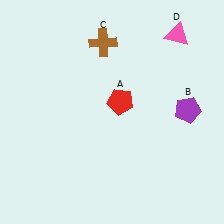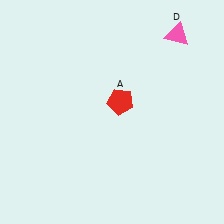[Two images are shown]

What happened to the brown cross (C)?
The brown cross (C) was removed in Image 2. It was in the top-left area of Image 1.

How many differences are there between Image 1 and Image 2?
There are 2 differences between the two images.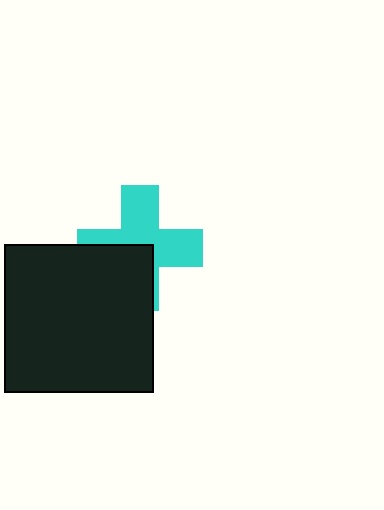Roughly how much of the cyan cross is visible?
About half of it is visible (roughly 60%).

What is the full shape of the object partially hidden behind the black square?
The partially hidden object is a cyan cross.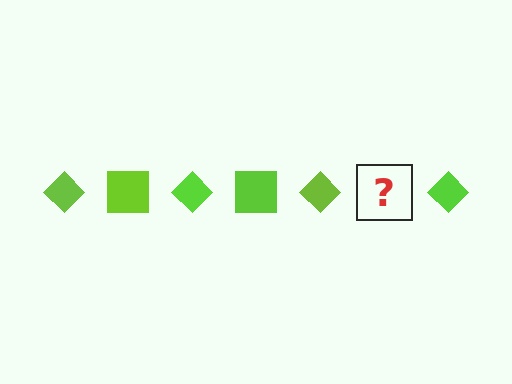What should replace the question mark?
The question mark should be replaced with a lime square.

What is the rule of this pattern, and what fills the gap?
The rule is that the pattern cycles through diamond, square shapes in lime. The gap should be filled with a lime square.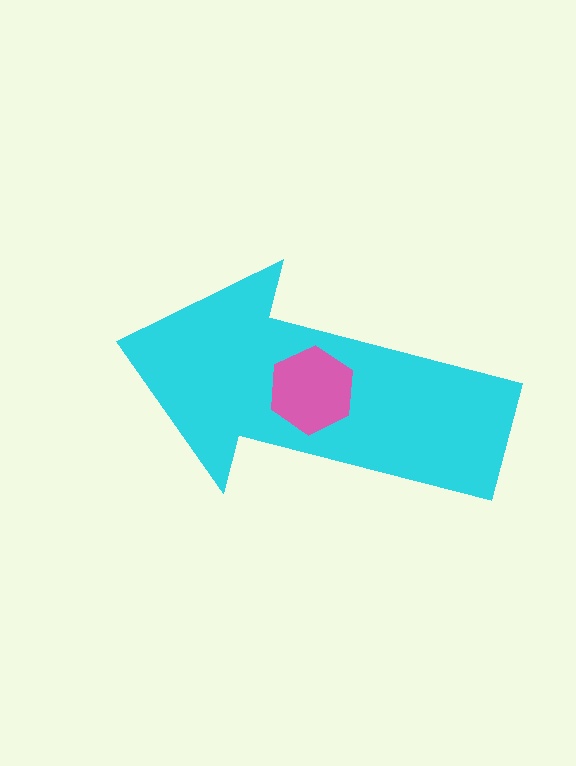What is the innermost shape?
The pink hexagon.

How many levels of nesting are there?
2.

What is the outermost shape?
The cyan arrow.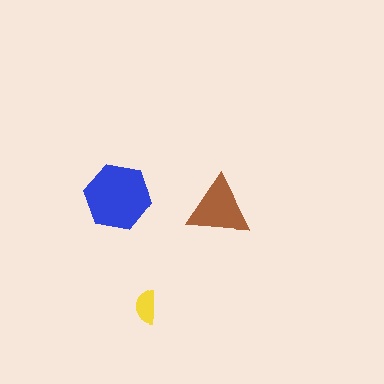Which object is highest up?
The blue hexagon is topmost.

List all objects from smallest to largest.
The yellow semicircle, the brown triangle, the blue hexagon.